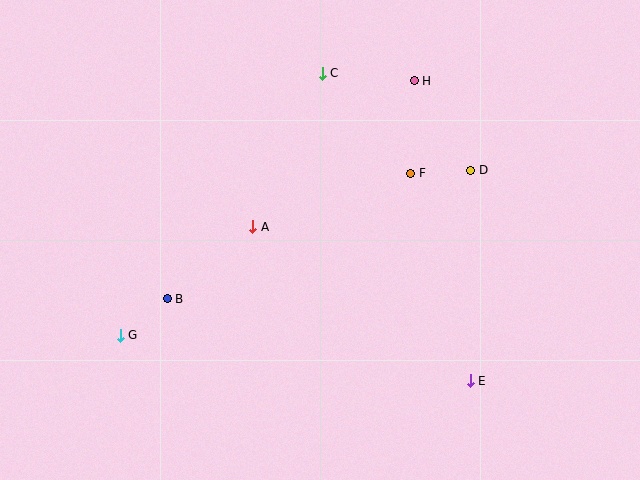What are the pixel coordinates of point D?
Point D is at (471, 170).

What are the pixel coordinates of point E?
Point E is at (470, 381).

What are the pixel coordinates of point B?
Point B is at (167, 299).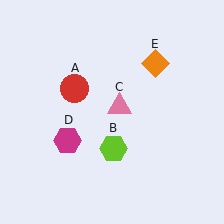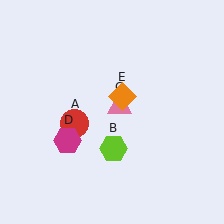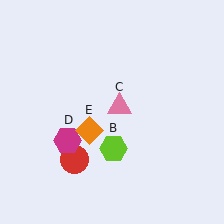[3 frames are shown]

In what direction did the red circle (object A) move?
The red circle (object A) moved down.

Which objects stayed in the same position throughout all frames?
Lime hexagon (object B) and pink triangle (object C) and magenta hexagon (object D) remained stationary.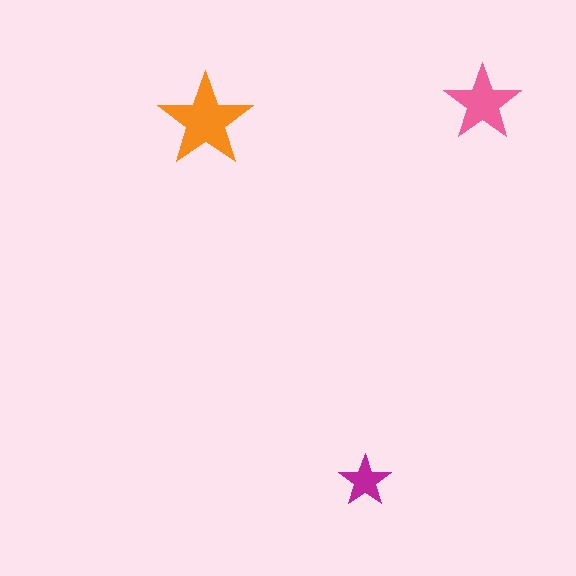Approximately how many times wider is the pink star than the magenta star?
About 1.5 times wider.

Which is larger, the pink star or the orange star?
The orange one.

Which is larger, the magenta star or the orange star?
The orange one.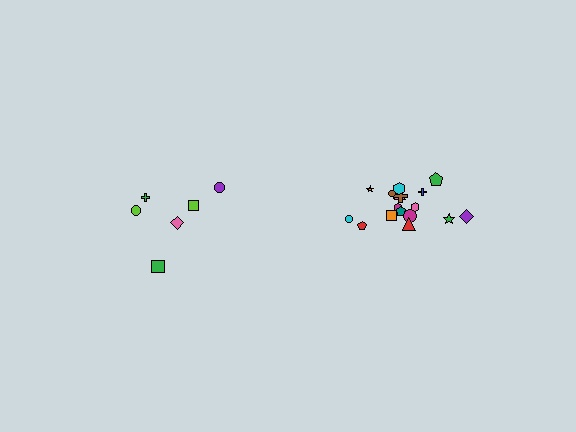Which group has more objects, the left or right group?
The right group.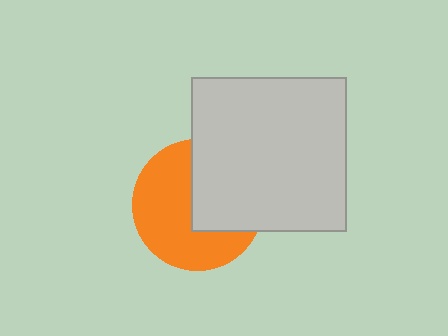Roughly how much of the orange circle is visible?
About half of it is visible (roughly 59%).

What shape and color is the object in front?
The object in front is a light gray square.